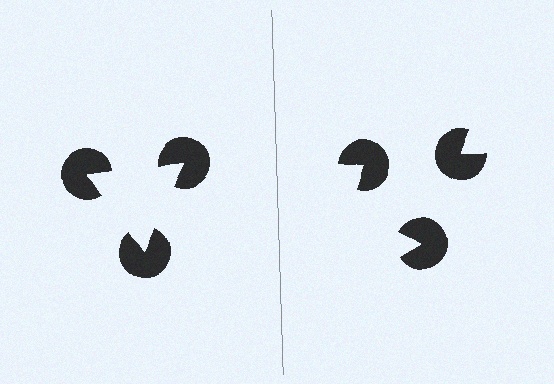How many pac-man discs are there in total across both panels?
6 — 3 on each side.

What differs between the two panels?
The pac-man discs are positioned identically on both sides; only the wedge orientations differ. On the left they align to a triangle; on the right they are misaligned.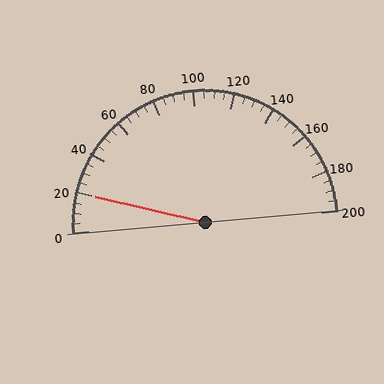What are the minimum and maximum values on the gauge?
The gauge ranges from 0 to 200.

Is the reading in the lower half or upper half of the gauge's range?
The reading is in the lower half of the range (0 to 200).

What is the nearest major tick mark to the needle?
The nearest major tick mark is 20.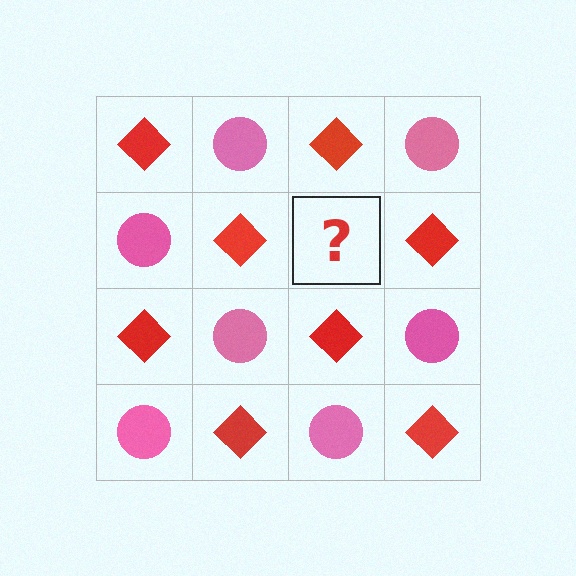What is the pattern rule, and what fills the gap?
The rule is that it alternates red diamond and pink circle in a checkerboard pattern. The gap should be filled with a pink circle.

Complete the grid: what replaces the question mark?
The question mark should be replaced with a pink circle.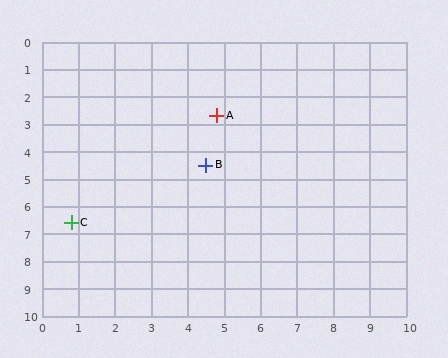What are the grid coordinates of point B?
Point B is at approximately (4.5, 4.5).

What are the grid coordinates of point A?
Point A is at approximately (4.8, 2.7).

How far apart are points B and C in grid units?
Points B and C are about 4.3 grid units apart.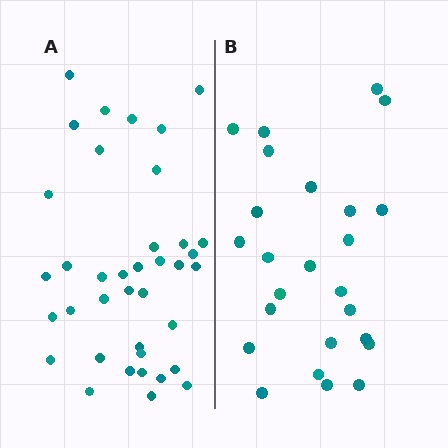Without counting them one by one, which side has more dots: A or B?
Region A (the left region) has more dots.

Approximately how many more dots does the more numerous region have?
Region A has approximately 15 more dots than region B.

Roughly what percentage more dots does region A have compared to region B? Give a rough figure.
About 50% more.